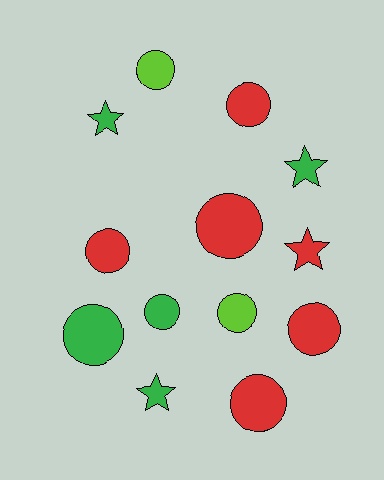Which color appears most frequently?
Red, with 6 objects.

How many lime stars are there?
There are no lime stars.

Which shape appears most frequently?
Circle, with 9 objects.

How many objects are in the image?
There are 13 objects.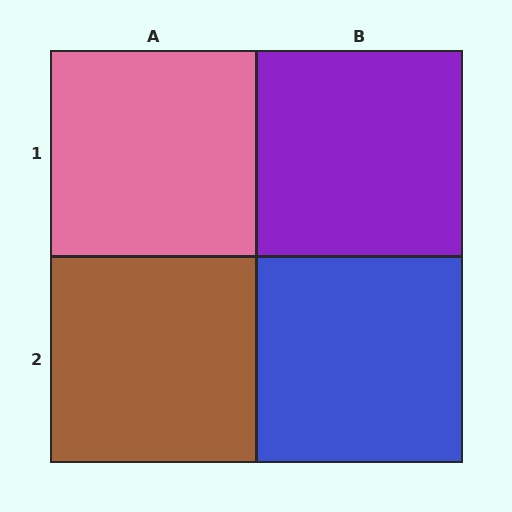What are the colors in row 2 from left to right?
Brown, blue.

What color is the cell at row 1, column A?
Pink.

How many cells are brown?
1 cell is brown.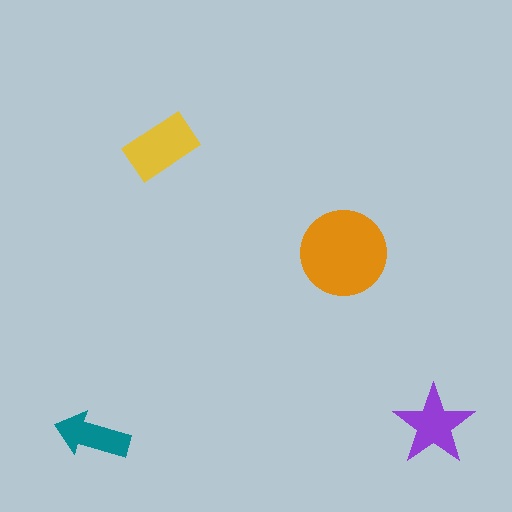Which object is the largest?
The orange circle.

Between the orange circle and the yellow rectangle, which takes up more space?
The orange circle.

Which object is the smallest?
The teal arrow.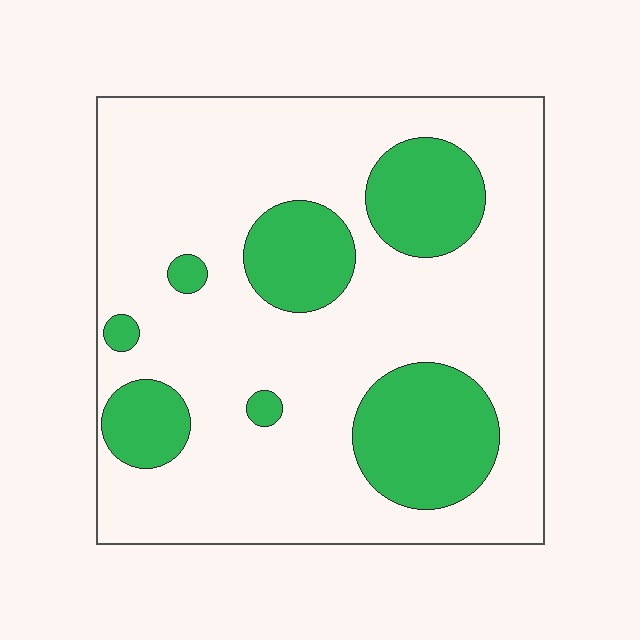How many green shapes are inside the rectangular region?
7.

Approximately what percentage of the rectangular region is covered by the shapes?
Approximately 25%.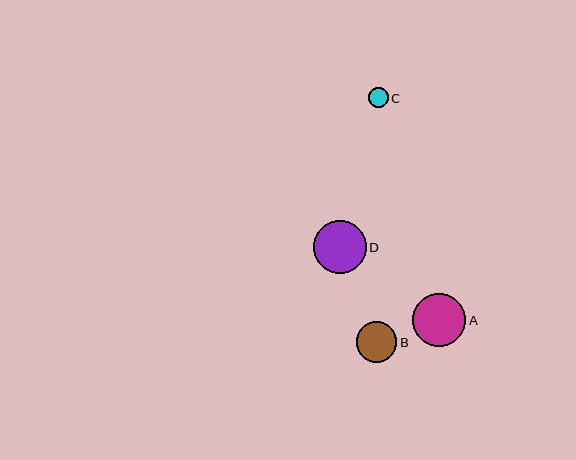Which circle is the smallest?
Circle C is the smallest with a size of approximately 19 pixels.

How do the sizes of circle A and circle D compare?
Circle A and circle D are approximately the same size.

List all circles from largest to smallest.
From largest to smallest: A, D, B, C.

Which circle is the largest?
Circle A is the largest with a size of approximately 53 pixels.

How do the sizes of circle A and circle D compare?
Circle A and circle D are approximately the same size.